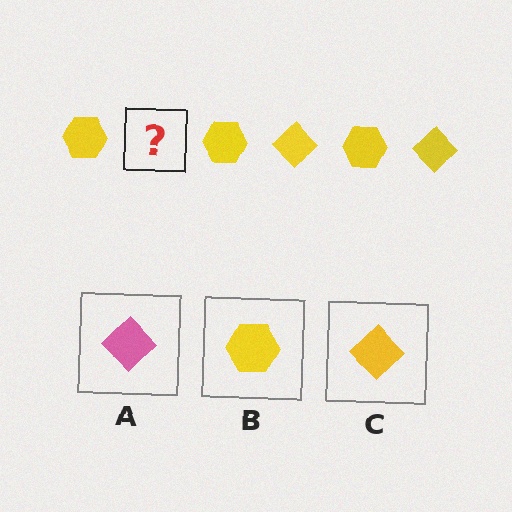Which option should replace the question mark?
Option C.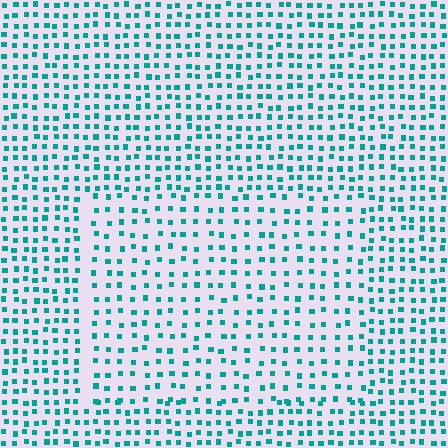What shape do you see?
I see a rectangle.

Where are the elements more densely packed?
The elements are more densely packed outside the rectangle boundary.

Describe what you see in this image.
The image contains small teal elements arranged at two different densities. A rectangle-shaped region is visible where the elements are less densely packed than the surrounding area.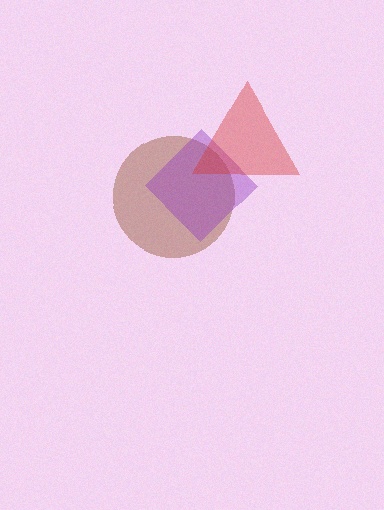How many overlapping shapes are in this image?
There are 3 overlapping shapes in the image.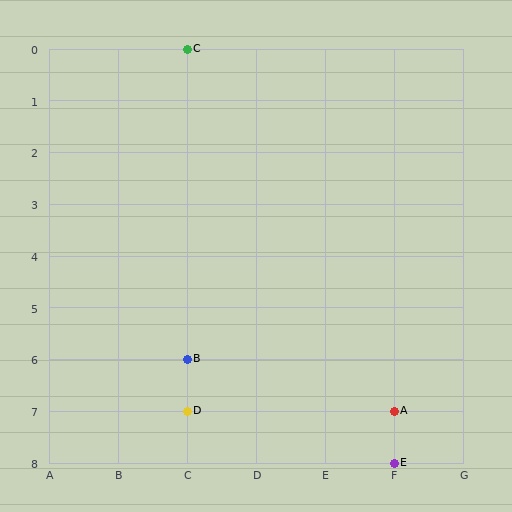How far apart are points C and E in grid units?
Points C and E are 3 columns and 8 rows apart (about 8.5 grid units diagonally).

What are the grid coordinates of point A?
Point A is at grid coordinates (F, 7).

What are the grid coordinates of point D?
Point D is at grid coordinates (C, 7).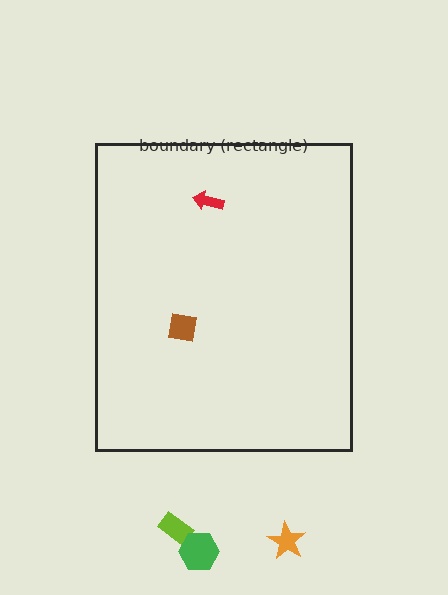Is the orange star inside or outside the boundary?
Outside.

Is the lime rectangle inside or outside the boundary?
Outside.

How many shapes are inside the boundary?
2 inside, 3 outside.